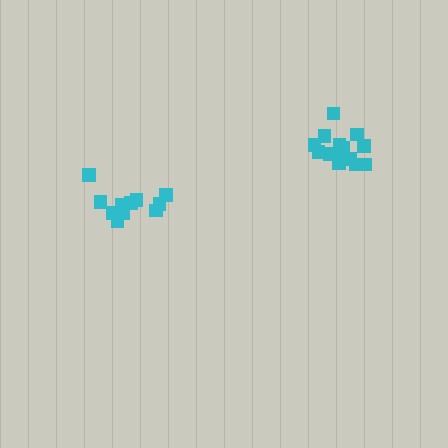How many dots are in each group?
Group 1: 15 dots, Group 2: 11 dots (26 total).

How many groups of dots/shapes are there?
There are 2 groups.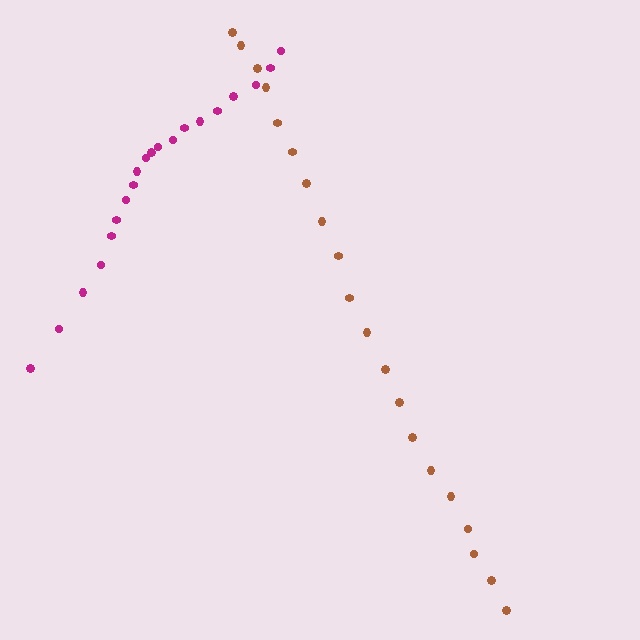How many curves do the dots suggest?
There are 2 distinct paths.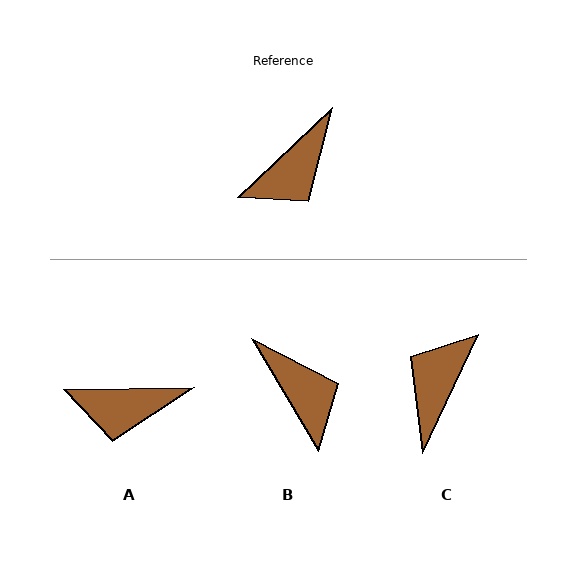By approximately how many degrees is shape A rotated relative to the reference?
Approximately 43 degrees clockwise.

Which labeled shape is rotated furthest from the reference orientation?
C, about 159 degrees away.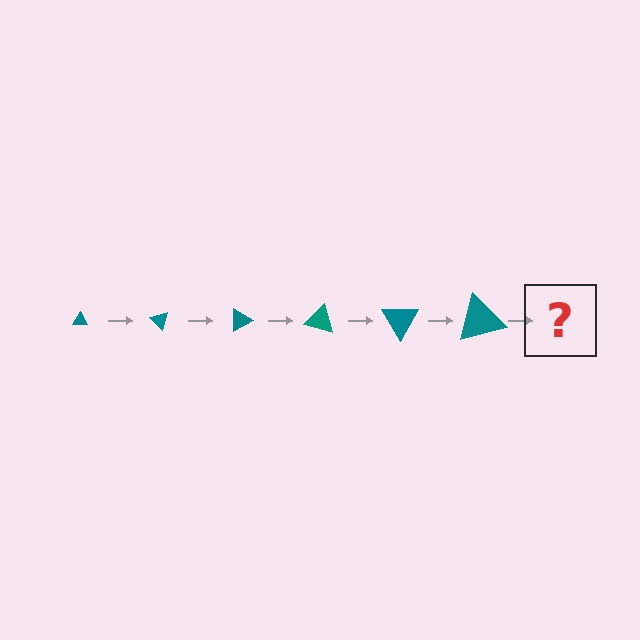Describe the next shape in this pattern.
It should be a triangle, larger than the previous one and rotated 270 degrees from the start.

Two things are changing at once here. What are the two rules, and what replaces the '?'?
The two rules are that the triangle grows larger each step and it rotates 45 degrees each step. The '?' should be a triangle, larger than the previous one and rotated 270 degrees from the start.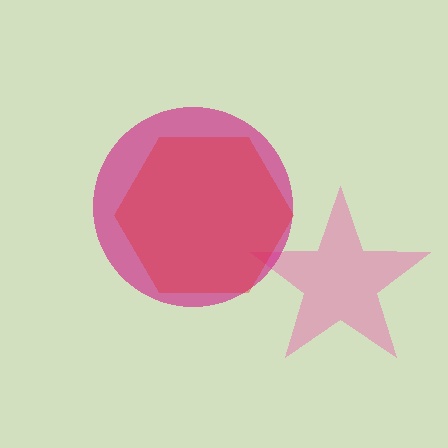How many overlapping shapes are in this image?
There are 3 overlapping shapes in the image.